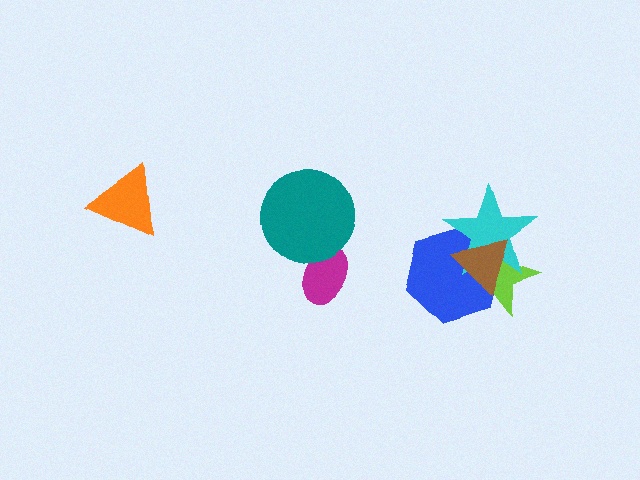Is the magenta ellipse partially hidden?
Yes, it is partially covered by another shape.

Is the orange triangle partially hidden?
No, no other shape covers it.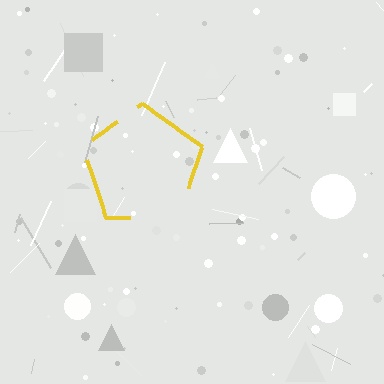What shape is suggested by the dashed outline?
The dashed outline suggests a pentagon.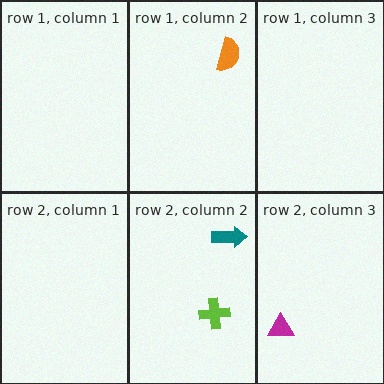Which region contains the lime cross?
The row 2, column 2 region.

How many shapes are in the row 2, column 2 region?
2.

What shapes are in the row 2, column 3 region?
The magenta triangle.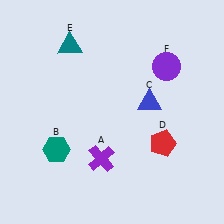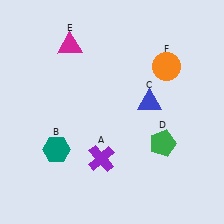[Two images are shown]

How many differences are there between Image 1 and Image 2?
There are 3 differences between the two images.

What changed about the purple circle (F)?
In Image 1, F is purple. In Image 2, it changed to orange.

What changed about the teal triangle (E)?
In Image 1, E is teal. In Image 2, it changed to magenta.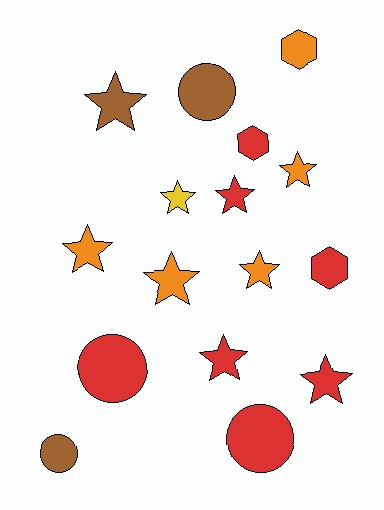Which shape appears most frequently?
Star, with 9 objects.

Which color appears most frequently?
Red, with 7 objects.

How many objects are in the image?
There are 16 objects.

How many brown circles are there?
There are 2 brown circles.